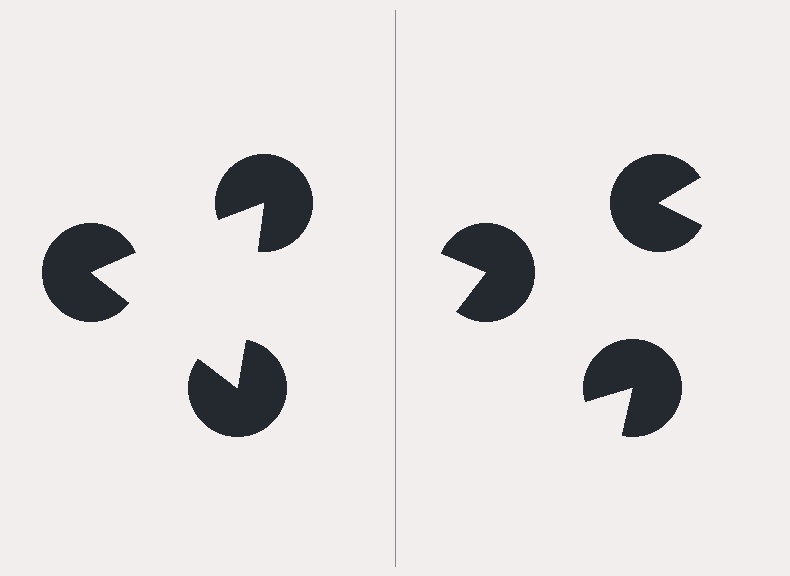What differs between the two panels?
The pac-man discs are positioned identically on both sides; only the wedge orientations differ. On the left they align to a triangle; on the right they are misaligned.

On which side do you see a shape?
An illusory triangle appears on the left side. On the right side the wedge cuts are rotated, so no coherent shape forms.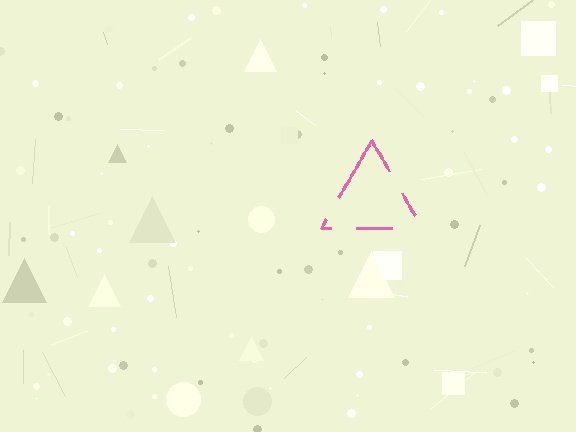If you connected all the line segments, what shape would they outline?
They would outline a triangle.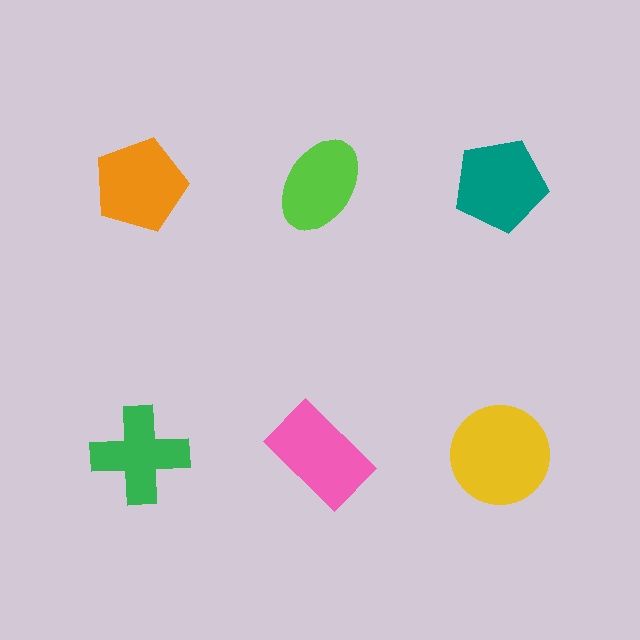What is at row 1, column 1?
An orange pentagon.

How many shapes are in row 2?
3 shapes.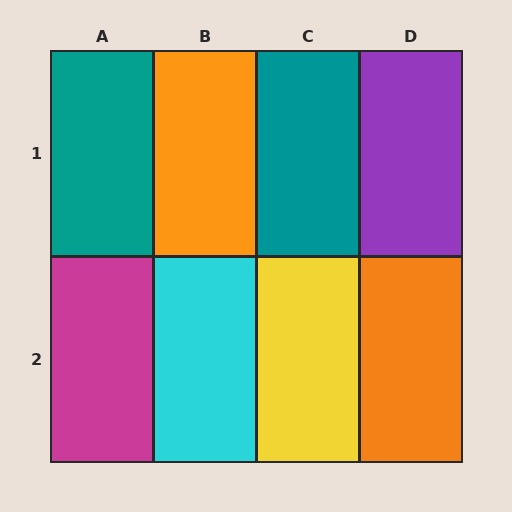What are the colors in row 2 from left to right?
Magenta, cyan, yellow, orange.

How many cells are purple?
1 cell is purple.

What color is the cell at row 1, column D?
Purple.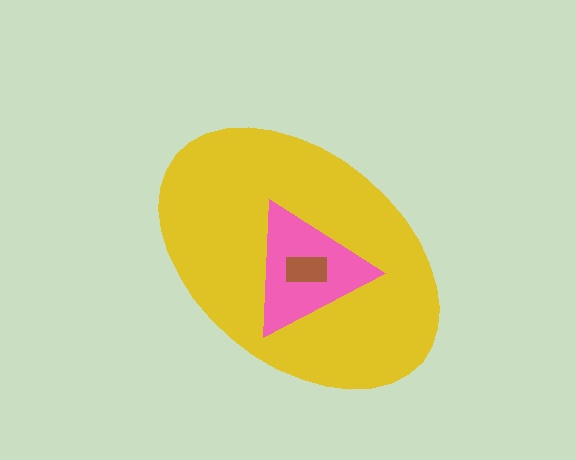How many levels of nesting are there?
3.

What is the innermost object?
The brown rectangle.